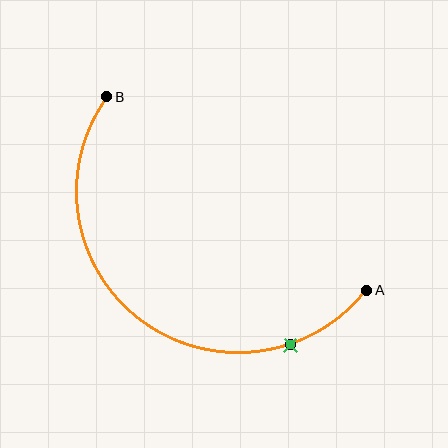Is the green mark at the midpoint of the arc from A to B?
No. The green mark lies on the arc but is closer to endpoint A. The arc midpoint would be at the point on the curve equidistant along the arc from both A and B.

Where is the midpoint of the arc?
The arc midpoint is the point on the curve farthest from the straight line joining A and B. It sits below and to the left of that line.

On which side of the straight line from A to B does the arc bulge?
The arc bulges below and to the left of the straight line connecting A and B.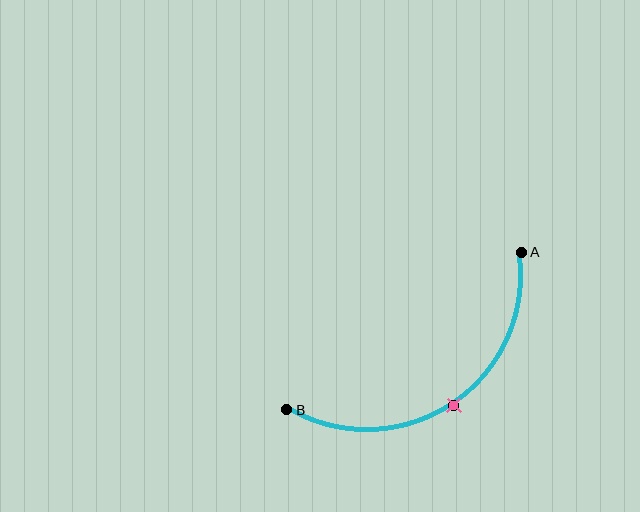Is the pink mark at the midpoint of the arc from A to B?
Yes. The pink mark lies on the arc at equal arc-length from both A and B — it is the arc midpoint.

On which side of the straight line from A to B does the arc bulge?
The arc bulges below and to the right of the straight line connecting A and B.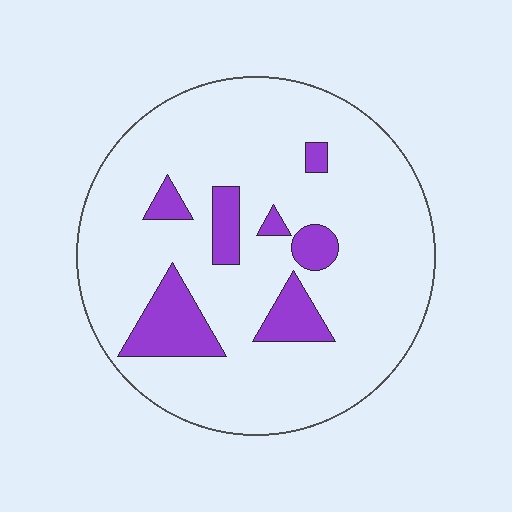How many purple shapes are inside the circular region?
7.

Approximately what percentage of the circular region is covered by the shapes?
Approximately 15%.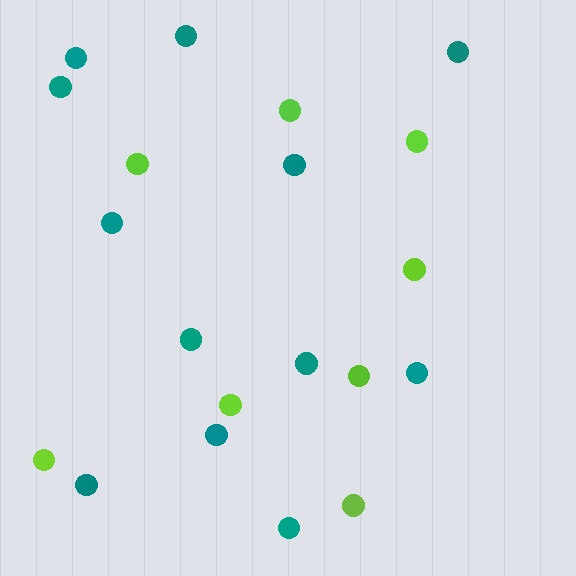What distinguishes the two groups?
There are 2 groups: one group of lime circles (8) and one group of teal circles (12).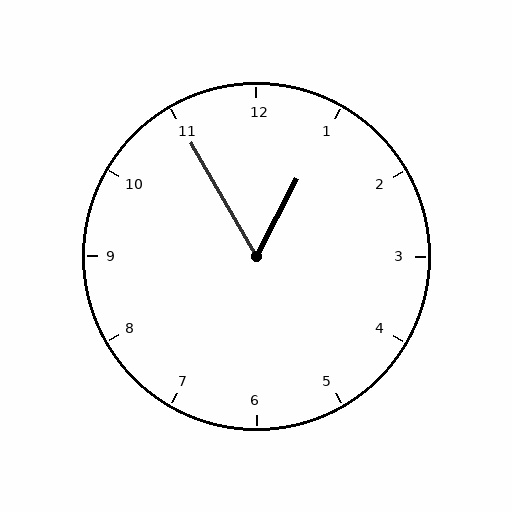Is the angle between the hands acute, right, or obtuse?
It is acute.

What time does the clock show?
12:55.